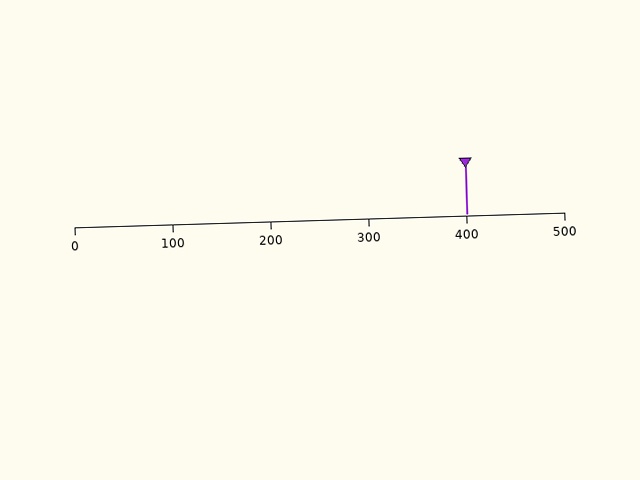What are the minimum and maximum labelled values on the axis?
The axis runs from 0 to 500.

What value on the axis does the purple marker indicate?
The marker indicates approximately 400.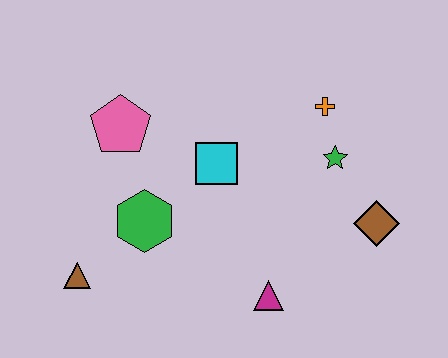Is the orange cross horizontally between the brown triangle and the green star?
Yes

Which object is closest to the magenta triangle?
The brown diamond is closest to the magenta triangle.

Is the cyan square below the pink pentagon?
Yes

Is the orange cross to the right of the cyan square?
Yes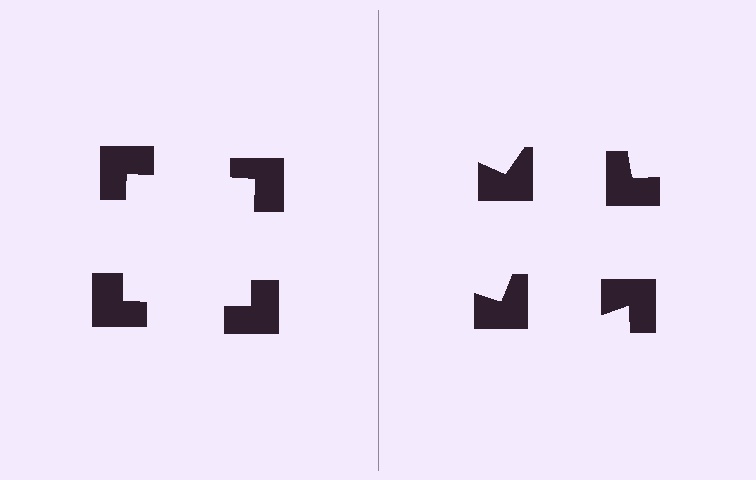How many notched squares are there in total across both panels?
8 — 4 on each side.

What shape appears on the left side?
An illusory square.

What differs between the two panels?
The notched squares are positioned identically on both sides; only the wedge orientations differ. On the left they align to a square; on the right they are misaligned.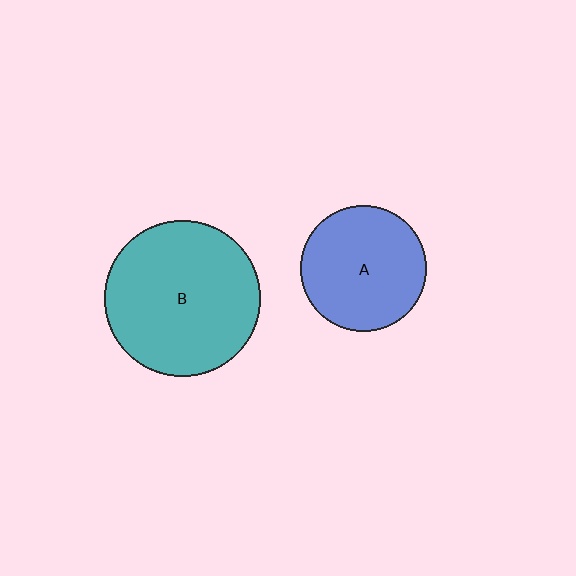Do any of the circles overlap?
No, none of the circles overlap.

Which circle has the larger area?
Circle B (teal).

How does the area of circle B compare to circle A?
Approximately 1.5 times.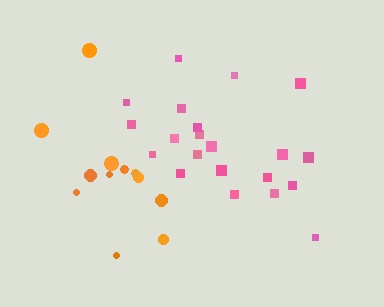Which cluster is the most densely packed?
Pink.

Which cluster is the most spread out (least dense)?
Orange.